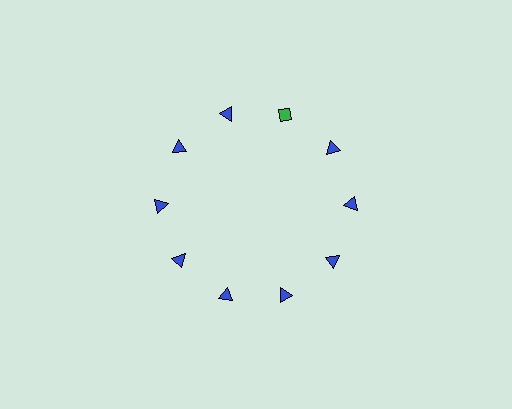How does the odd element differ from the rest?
It differs in both color (green instead of blue) and shape (diamond instead of triangle).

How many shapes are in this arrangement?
There are 10 shapes arranged in a ring pattern.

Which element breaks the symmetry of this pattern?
The green diamond at roughly the 1 o'clock position breaks the symmetry. All other shapes are blue triangles.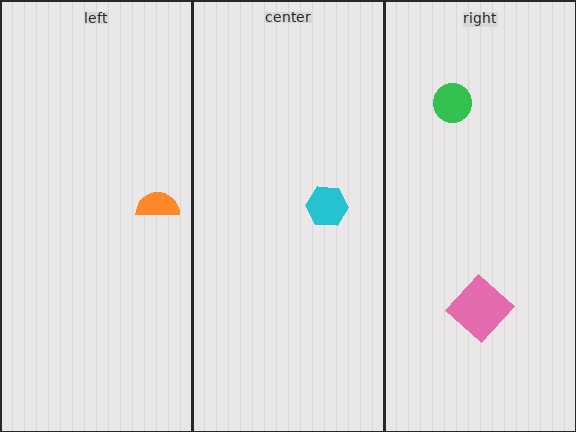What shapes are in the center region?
The cyan hexagon.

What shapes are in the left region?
The orange semicircle.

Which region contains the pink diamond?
The right region.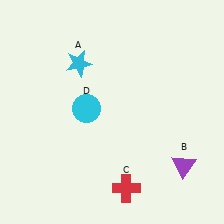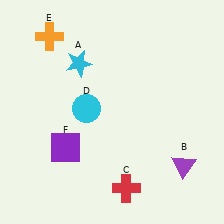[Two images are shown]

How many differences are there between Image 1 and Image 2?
There are 2 differences between the two images.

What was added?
An orange cross (E), a purple square (F) were added in Image 2.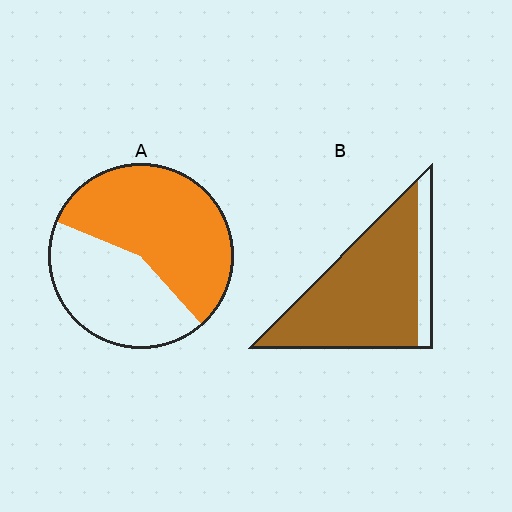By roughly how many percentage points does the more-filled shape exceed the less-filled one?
By roughly 25 percentage points (B over A).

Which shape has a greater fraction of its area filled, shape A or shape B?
Shape B.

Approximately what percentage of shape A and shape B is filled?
A is approximately 55% and B is approximately 85%.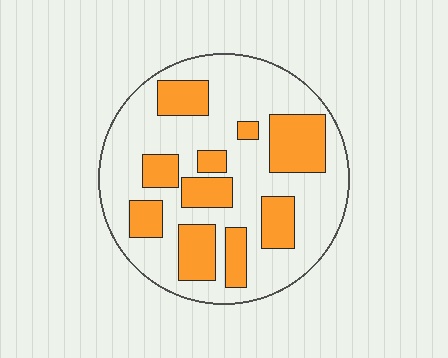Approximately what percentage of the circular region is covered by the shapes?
Approximately 30%.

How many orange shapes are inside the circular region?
10.